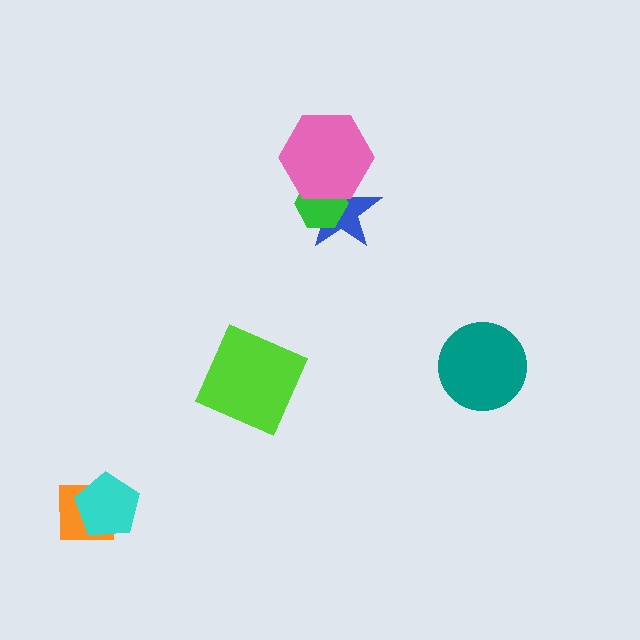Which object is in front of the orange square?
The cyan pentagon is in front of the orange square.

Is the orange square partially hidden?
Yes, it is partially covered by another shape.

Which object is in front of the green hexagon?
The pink hexagon is in front of the green hexagon.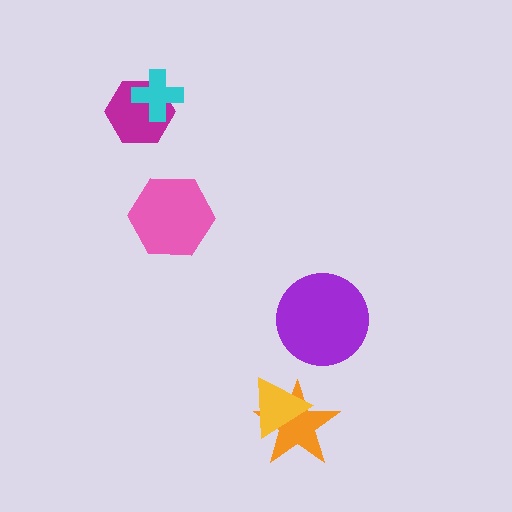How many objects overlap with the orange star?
1 object overlaps with the orange star.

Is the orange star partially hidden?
Yes, it is partially covered by another shape.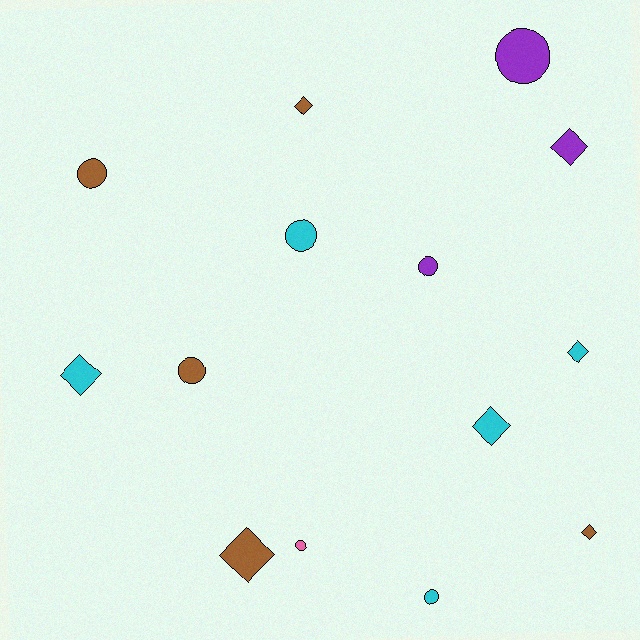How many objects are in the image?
There are 14 objects.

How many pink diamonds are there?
There are no pink diamonds.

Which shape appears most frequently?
Diamond, with 7 objects.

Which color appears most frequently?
Brown, with 5 objects.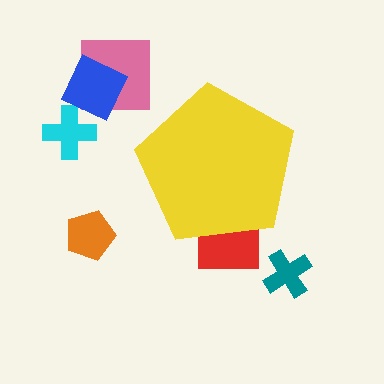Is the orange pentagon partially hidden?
No, the orange pentagon is fully visible.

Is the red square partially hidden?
Yes, the red square is partially hidden behind the yellow pentagon.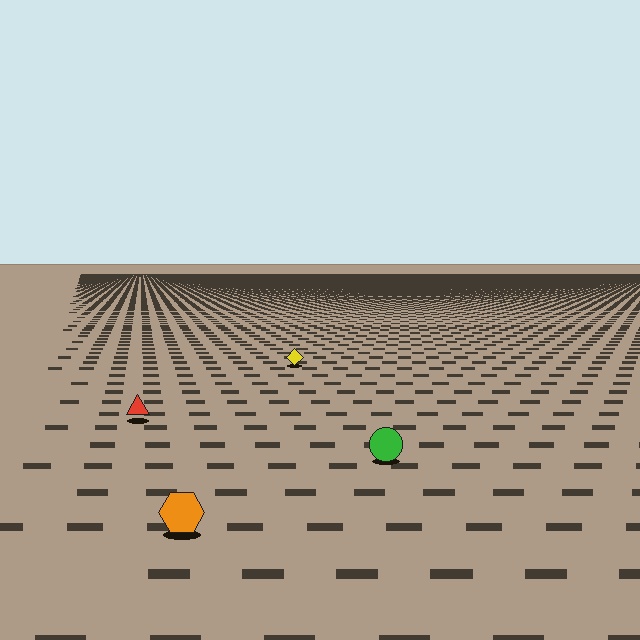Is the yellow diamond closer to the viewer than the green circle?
No. The green circle is closer — you can tell from the texture gradient: the ground texture is coarser near it.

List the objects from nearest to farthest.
From nearest to farthest: the orange hexagon, the green circle, the red triangle, the yellow diamond.